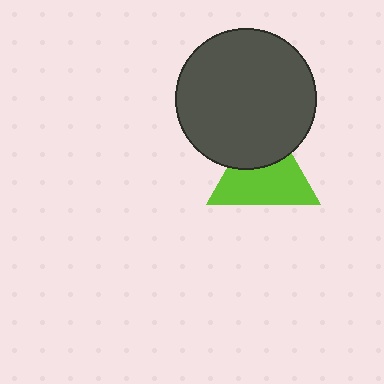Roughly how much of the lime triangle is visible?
About half of it is visible (roughly 63%).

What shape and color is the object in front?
The object in front is a dark gray circle.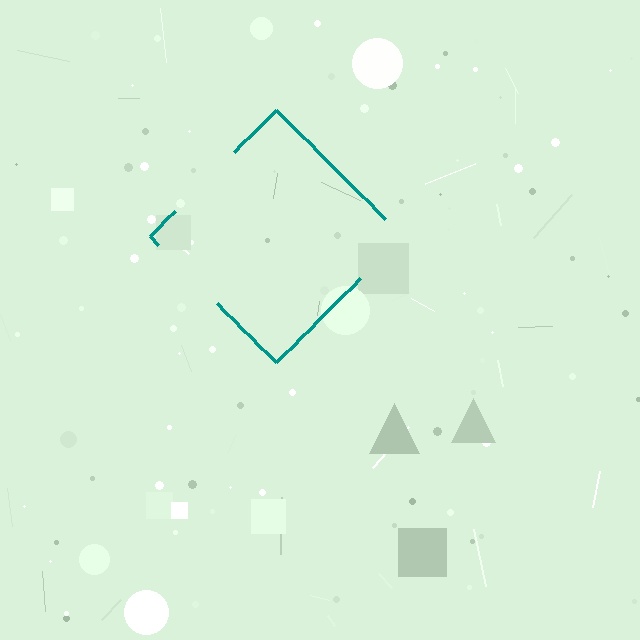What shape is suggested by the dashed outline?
The dashed outline suggests a diamond.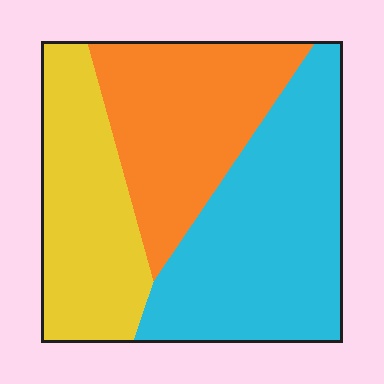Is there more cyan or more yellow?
Cyan.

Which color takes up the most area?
Cyan, at roughly 40%.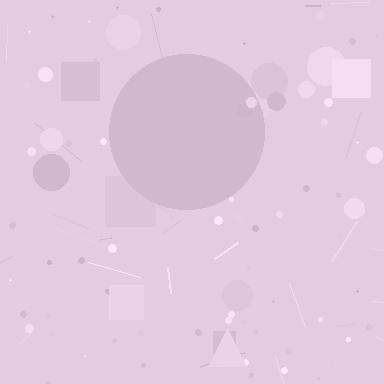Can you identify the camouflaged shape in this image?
The camouflaged shape is a circle.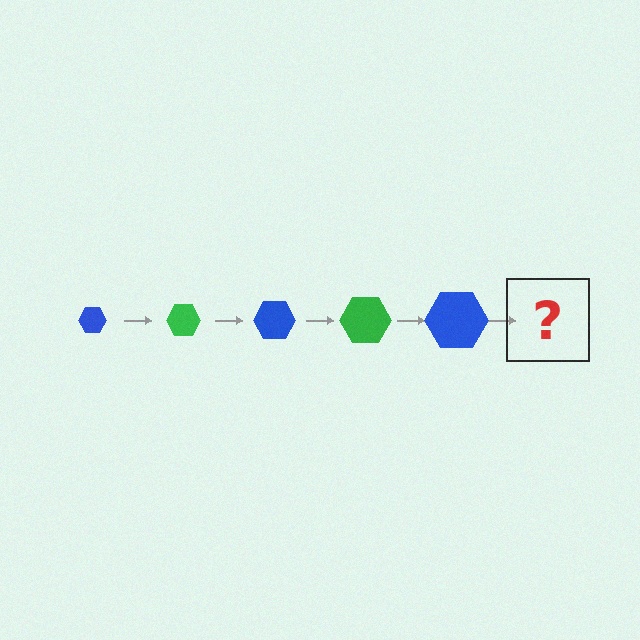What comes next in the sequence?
The next element should be a green hexagon, larger than the previous one.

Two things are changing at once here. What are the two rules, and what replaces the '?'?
The two rules are that the hexagon grows larger each step and the color cycles through blue and green. The '?' should be a green hexagon, larger than the previous one.